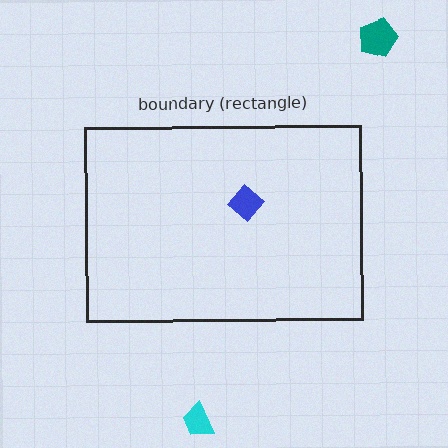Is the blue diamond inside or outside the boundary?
Inside.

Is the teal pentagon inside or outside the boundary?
Outside.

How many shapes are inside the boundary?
1 inside, 2 outside.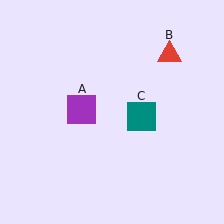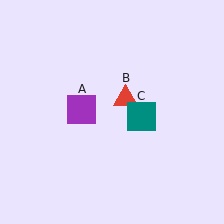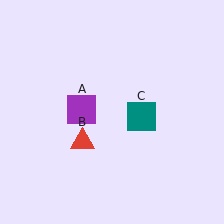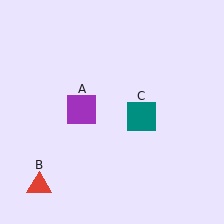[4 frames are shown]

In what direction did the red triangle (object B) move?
The red triangle (object B) moved down and to the left.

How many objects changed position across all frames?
1 object changed position: red triangle (object B).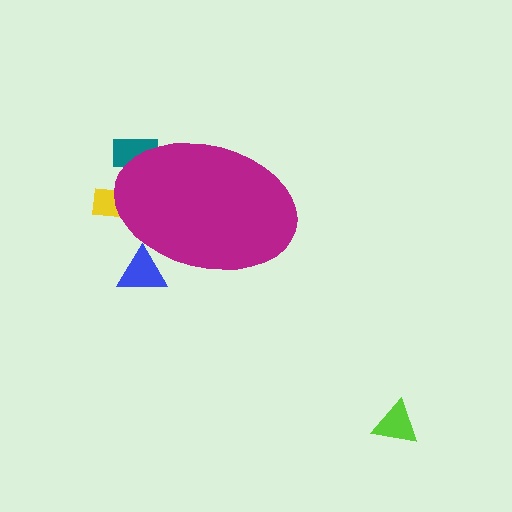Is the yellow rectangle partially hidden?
Yes, the yellow rectangle is partially hidden behind the magenta ellipse.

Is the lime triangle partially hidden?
No, the lime triangle is fully visible.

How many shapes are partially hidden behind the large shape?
3 shapes are partially hidden.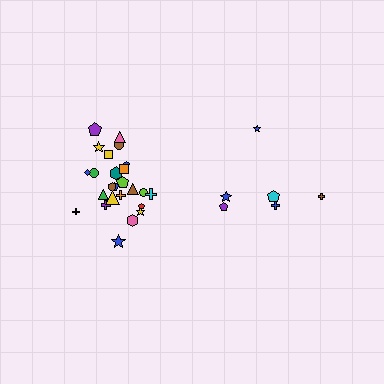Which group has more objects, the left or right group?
The left group.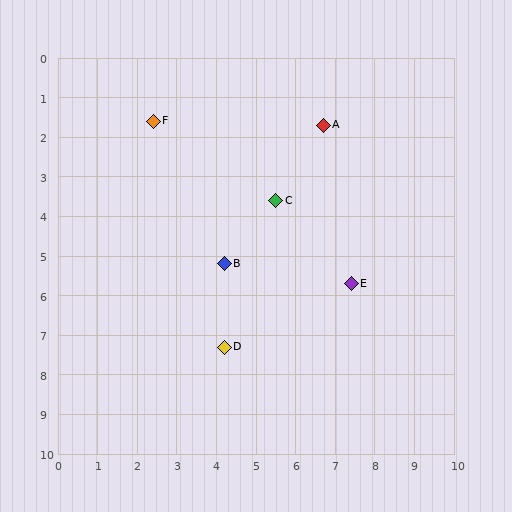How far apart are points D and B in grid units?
Points D and B are about 2.1 grid units apart.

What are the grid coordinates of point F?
Point F is at approximately (2.4, 1.6).